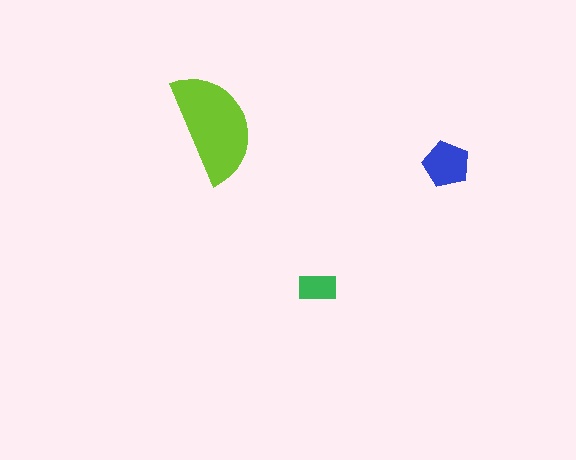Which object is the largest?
The lime semicircle.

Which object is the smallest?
The green rectangle.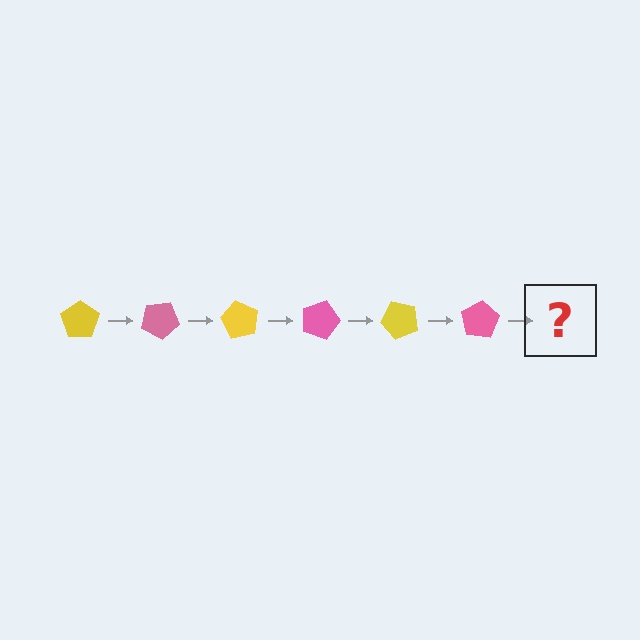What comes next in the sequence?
The next element should be a yellow pentagon, rotated 180 degrees from the start.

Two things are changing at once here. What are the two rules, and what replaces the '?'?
The two rules are that it rotates 30 degrees each step and the color cycles through yellow and pink. The '?' should be a yellow pentagon, rotated 180 degrees from the start.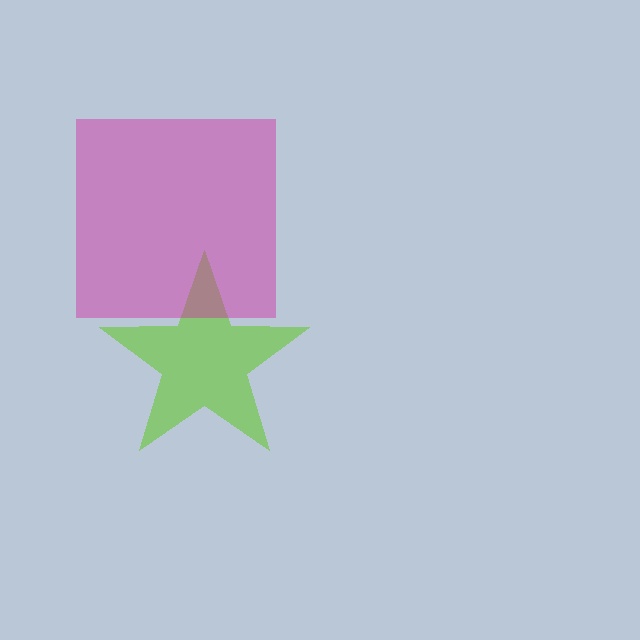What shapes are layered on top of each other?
The layered shapes are: a lime star, a magenta square.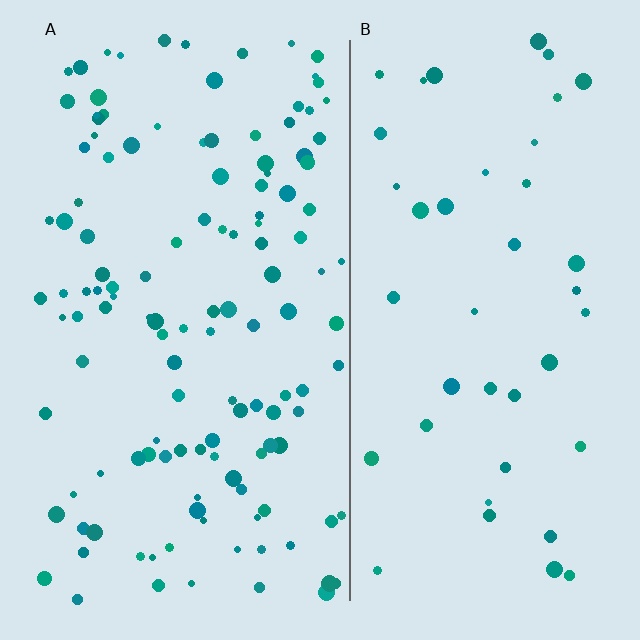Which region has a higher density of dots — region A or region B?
A (the left).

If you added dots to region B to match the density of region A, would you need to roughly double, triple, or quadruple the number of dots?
Approximately triple.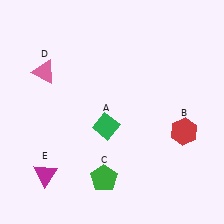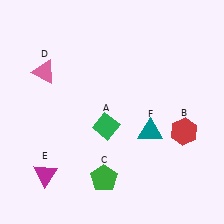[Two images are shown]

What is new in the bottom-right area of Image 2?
A teal triangle (F) was added in the bottom-right area of Image 2.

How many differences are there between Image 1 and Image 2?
There is 1 difference between the two images.